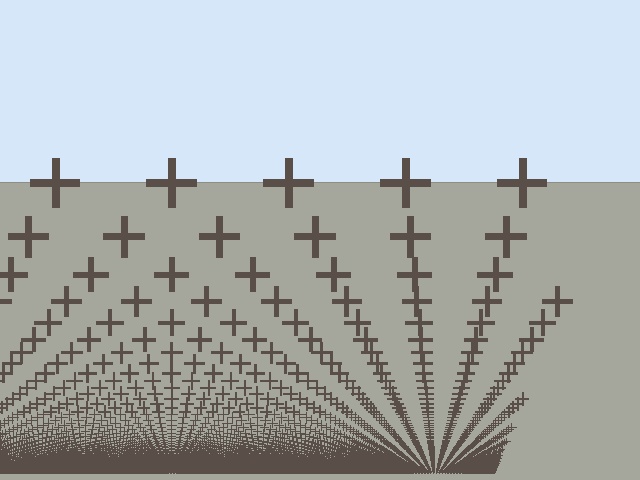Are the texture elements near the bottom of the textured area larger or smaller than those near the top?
Smaller. The gradient is inverted — elements near the bottom are smaller and denser.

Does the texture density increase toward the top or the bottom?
Density increases toward the bottom.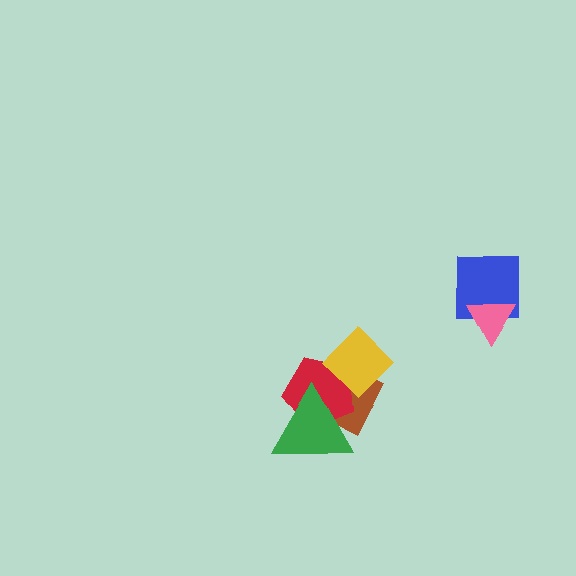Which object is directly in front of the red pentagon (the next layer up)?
The green triangle is directly in front of the red pentagon.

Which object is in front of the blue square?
The pink triangle is in front of the blue square.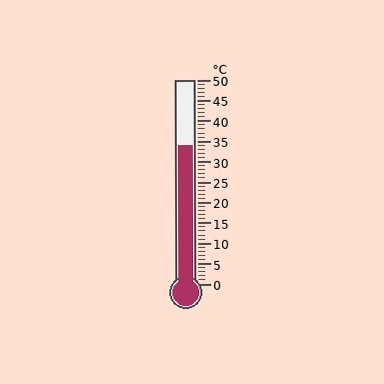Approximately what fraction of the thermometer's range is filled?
The thermometer is filled to approximately 70% of its range.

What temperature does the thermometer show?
The thermometer shows approximately 34°C.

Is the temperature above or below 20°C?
The temperature is above 20°C.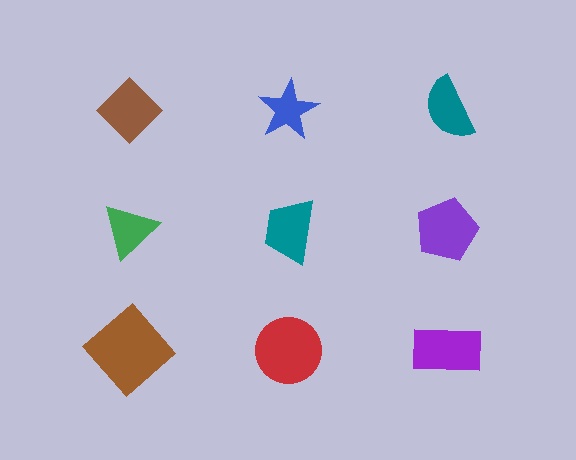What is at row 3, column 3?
A purple rectangle.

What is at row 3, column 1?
A brown diamond.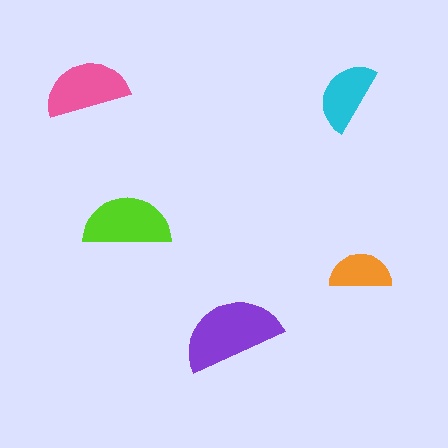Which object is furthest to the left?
The pink semicircle is leftmost.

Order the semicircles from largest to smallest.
the purple one, the lime one, the pink one, the cyan one, the orange one.